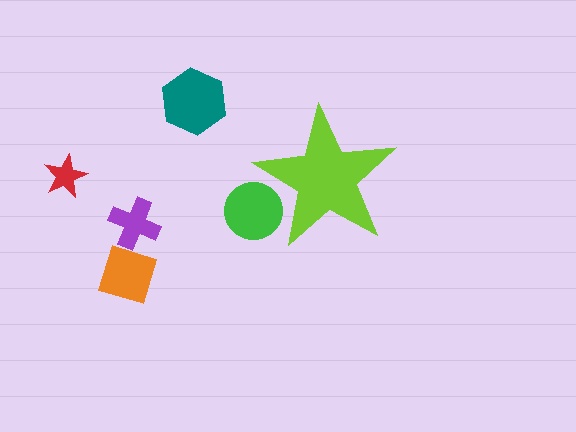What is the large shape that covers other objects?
A lime star.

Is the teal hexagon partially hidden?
No, the teal hexagon is fully visible.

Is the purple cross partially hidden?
No, the purple cross is fully visible.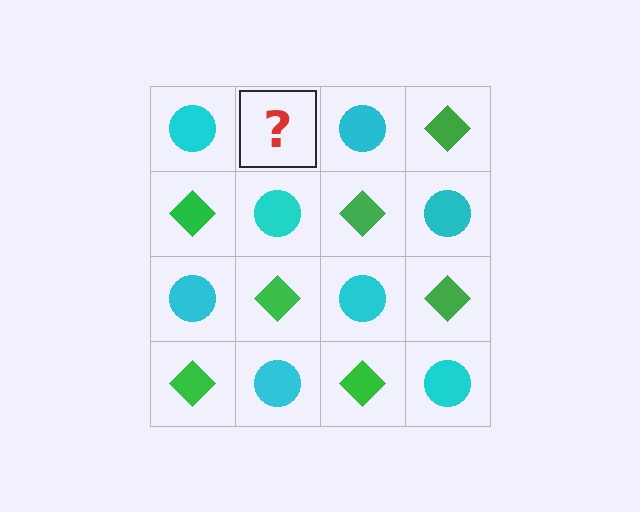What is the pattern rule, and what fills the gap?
The rule is that it alternates cyan circle and green diamond in a checkerboard pattern. The gap should be filled with a green diamond.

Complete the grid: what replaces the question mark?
The question mark should be replaced with a green diamond.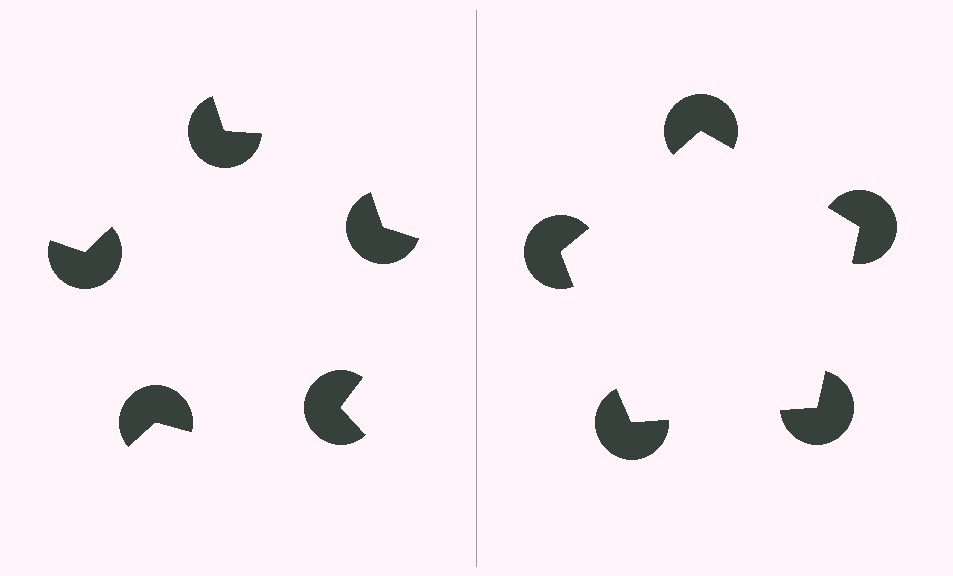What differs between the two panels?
The pac-man discs are positioned identically on both sides; only the wedge orientations differ. On the right they align to a pentagon; on the left they are misaligned.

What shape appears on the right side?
An illusory pentagon.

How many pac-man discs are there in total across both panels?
10 — 5 on each side.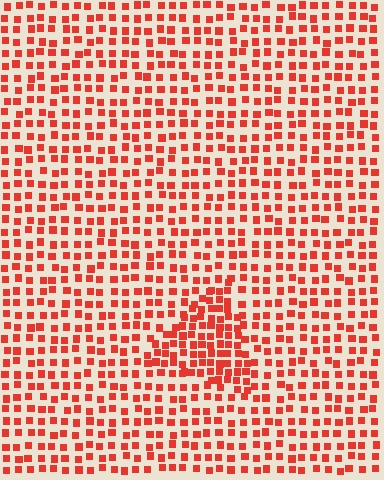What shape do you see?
I see a triangle.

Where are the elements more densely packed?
The elements are more densely packed inside the triangle boundary.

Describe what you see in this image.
The image contains small red elements arranged at two different densities. A triangle-shaped region is visible where the elements are more densely packed than the surrounding area.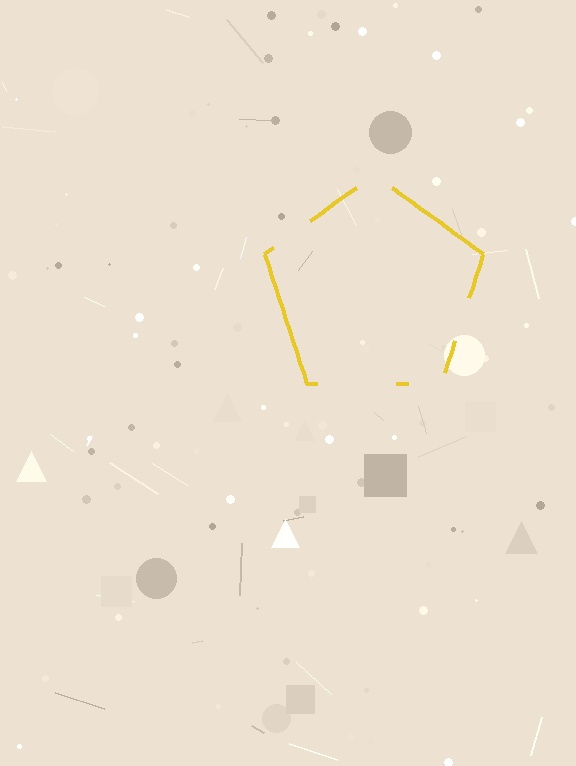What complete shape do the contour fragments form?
The contour fragments form a pentagon.